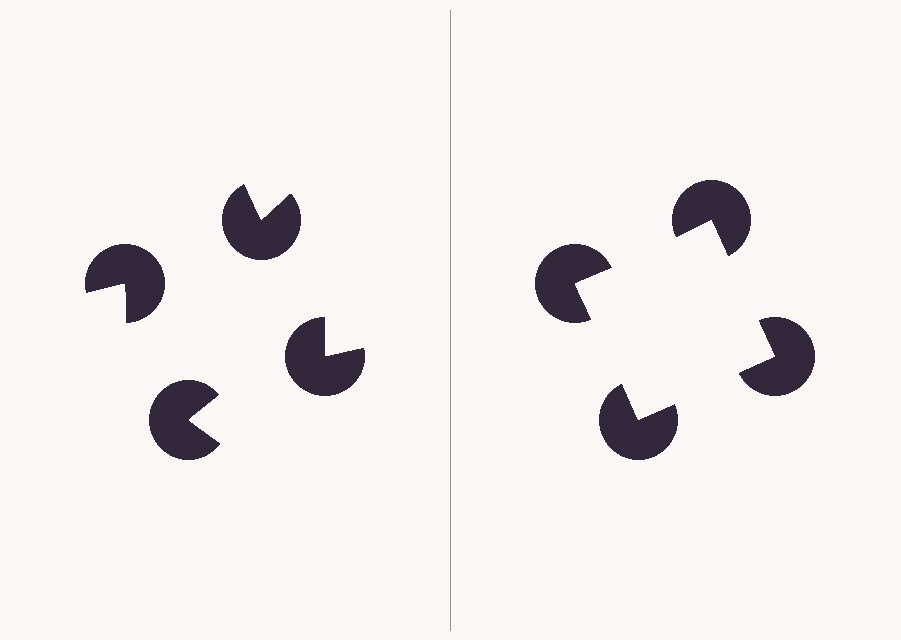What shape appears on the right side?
An illusory square.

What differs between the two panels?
The pac-man discs are positioned identically on both sides; only the wedge orientations differ. On the right they align to a square; on the left they are misaligned.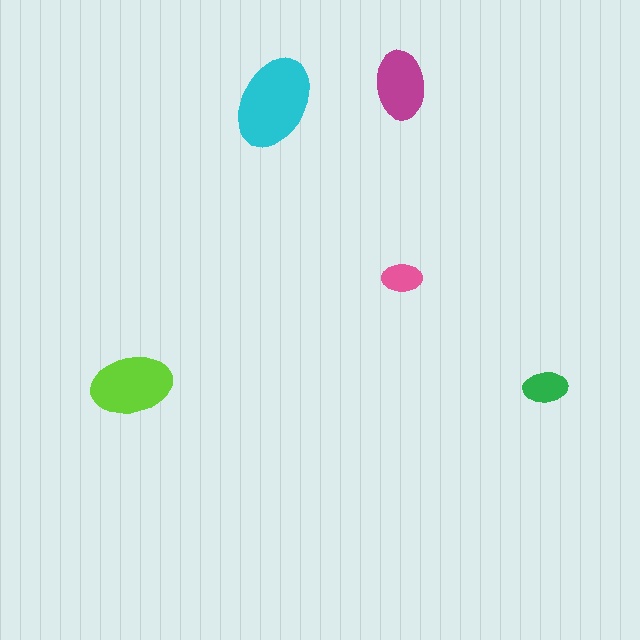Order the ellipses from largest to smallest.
the cyan one, the lime one, the magenta one, the green one, the pink one.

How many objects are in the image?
There are 5 objects in the image.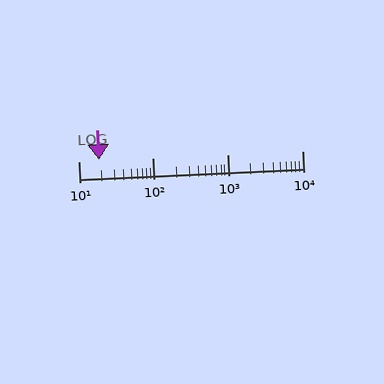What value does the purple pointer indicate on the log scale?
The pointer indicates approximately 19.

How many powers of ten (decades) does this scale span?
The scale spans 3 decades, from 10 to 10000.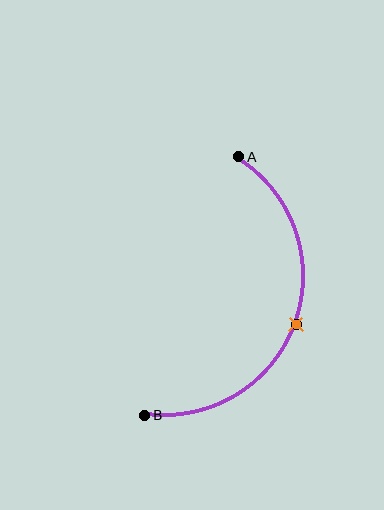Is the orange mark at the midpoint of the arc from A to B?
Yes. The orange mark lies on the arc at equal arc-length from both A and B — it is the arc midpoint.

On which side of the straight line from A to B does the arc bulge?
The arc bulges to the right of the straight line connecting A and B.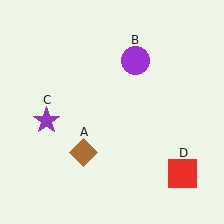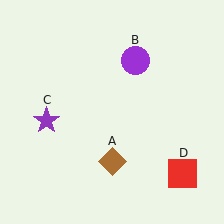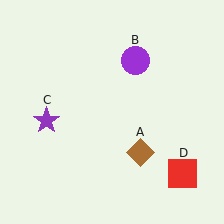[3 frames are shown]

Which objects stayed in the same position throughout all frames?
Purple circle (object B) and purple star (object C) and red square (object D) remained stationary.